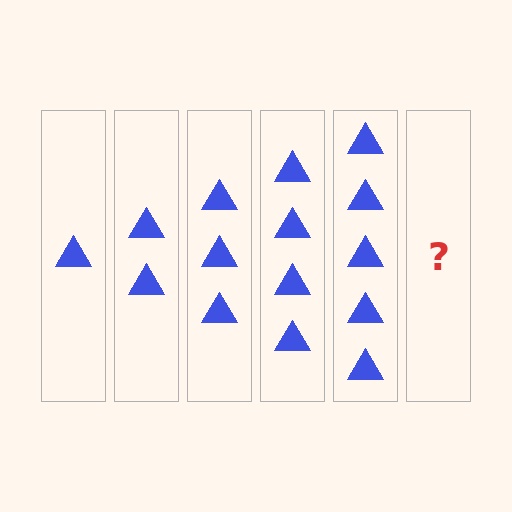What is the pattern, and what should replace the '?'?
The pattern is that each step adds one more triangle. The '?' should be 6 triangles.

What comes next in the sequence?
The next element should be 6 triangles.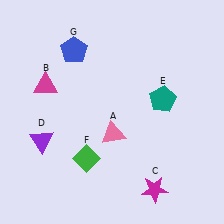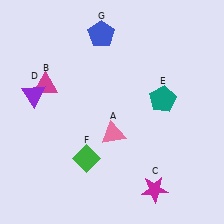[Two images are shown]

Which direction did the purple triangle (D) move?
The purple triangle (D) moved up.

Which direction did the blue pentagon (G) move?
The blue pentagon (G) moved right.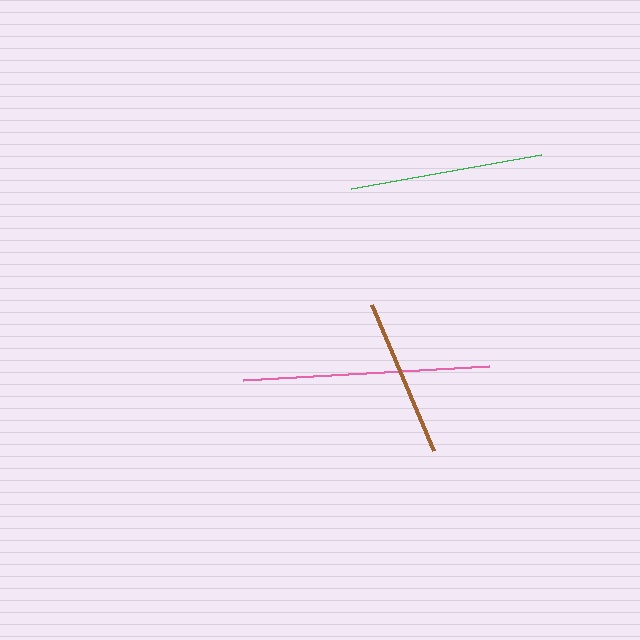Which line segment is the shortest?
The brown line is the shortest at approximately 158 pixels.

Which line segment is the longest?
The pink line is the longest at approximately 247 pixels.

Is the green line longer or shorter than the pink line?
The pink line is longer than the green line.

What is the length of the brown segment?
The brown segment is approximately 158 pixels long.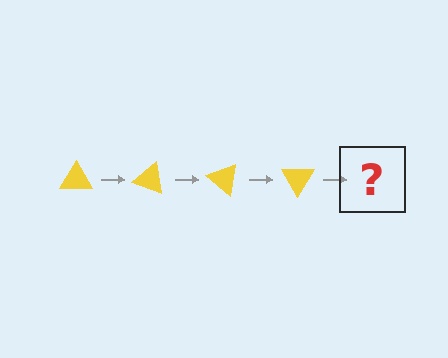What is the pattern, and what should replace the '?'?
The pattern is that the triangle rotates 20 degrees each step. The '?' should be a yellow triangle rotated 80 degrees.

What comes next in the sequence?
The next element should be a yellow triangle rotated 80 degrees.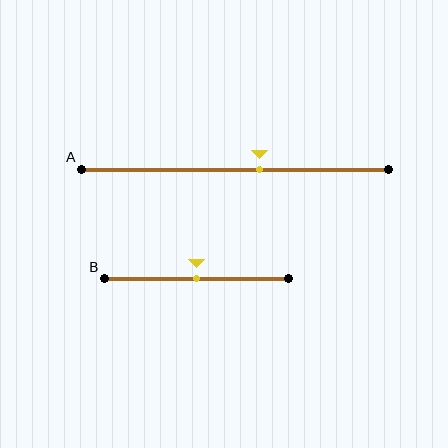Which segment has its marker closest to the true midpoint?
Segment B has its marker closest to the true midpoint.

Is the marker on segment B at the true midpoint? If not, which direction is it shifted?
Yes, the marker on segment B is at the true midpoint.